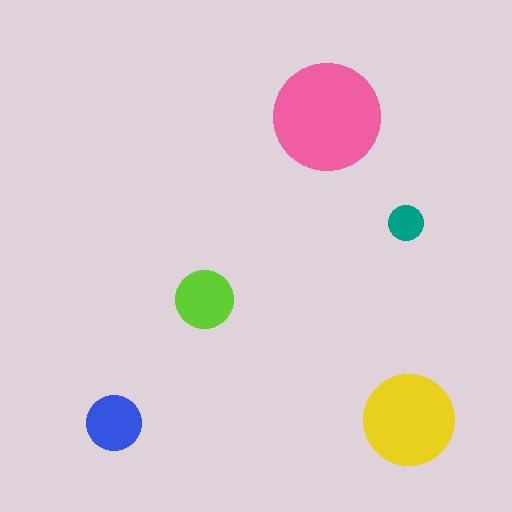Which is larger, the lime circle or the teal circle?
The lime one.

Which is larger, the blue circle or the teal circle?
The blue one.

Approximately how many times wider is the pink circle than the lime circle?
About 2 times wider.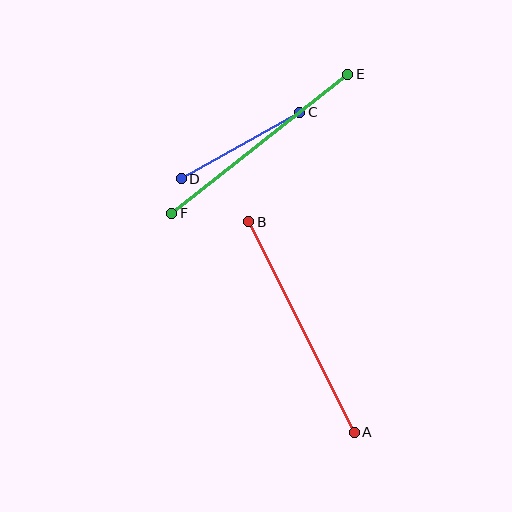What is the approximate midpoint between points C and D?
The midpoint is at approximately (241, 146) pixels.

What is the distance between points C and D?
The distance is approximately 136 pixels.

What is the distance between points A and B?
The distance is approximately 235 pixels.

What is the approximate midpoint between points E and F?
The midpoint is at approximately (260, 144) pixels.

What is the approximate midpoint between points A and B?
The midpoint is at approximately (302, 327) pixels.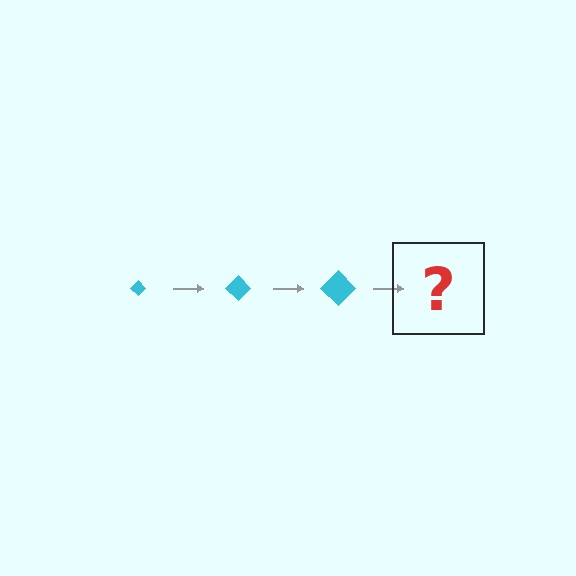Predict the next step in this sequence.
The next step is a cyan diamond, larger than the previous one.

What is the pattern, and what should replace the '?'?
The pattern is that the diamond gets progressively larger each step. The '?' should be a cyan diamond, larger than the previous one.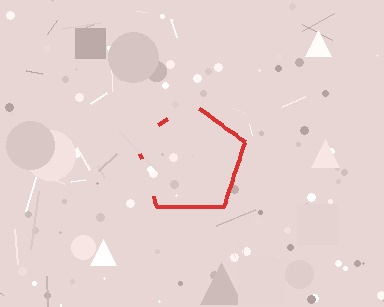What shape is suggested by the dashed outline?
The dashed outline suggests a pentagon.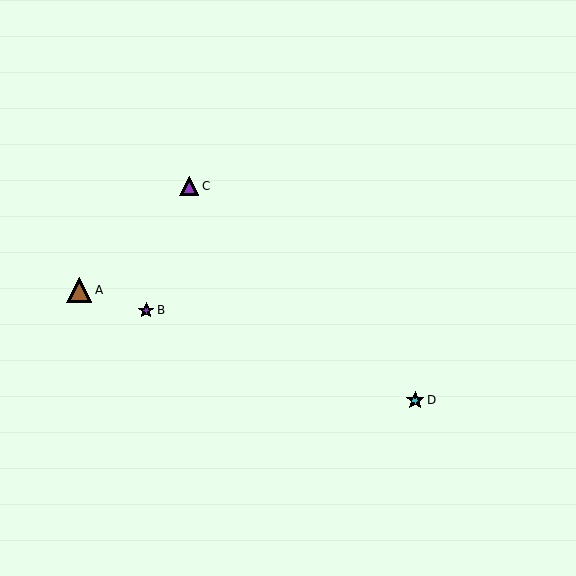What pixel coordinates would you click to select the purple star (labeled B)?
Click at (146, 310) to select the purple star B.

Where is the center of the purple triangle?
The center of the purple triangle is at (189, 186).